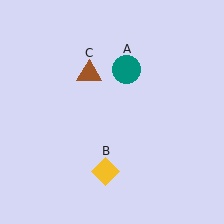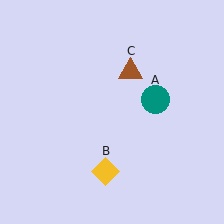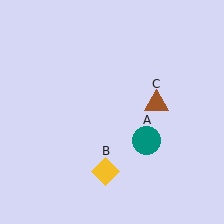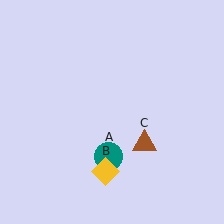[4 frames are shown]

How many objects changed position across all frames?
2 objects changed position: teal circle (object A), brown triangle (object C).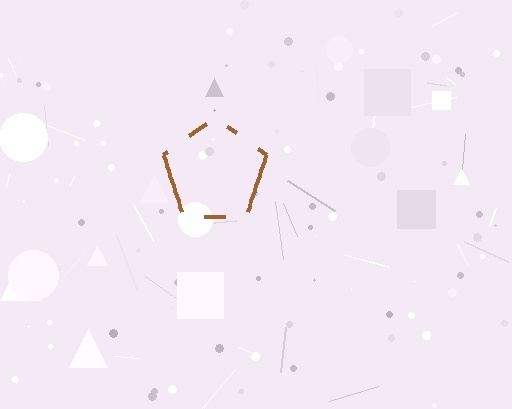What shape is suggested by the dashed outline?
The dashed outline suggests a pentagon.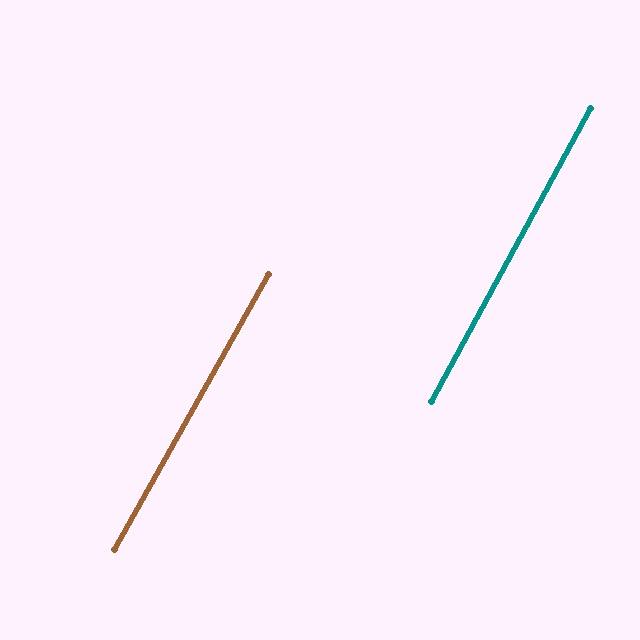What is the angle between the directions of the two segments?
Approximately 1 degree.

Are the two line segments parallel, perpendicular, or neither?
Parallel — their directions differ by only 0.8°.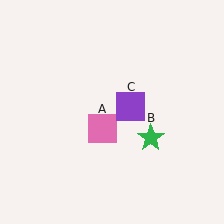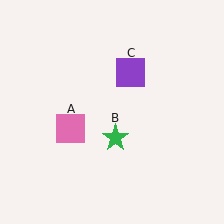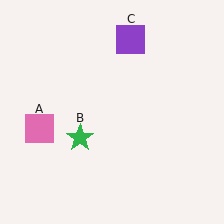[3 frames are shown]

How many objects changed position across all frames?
3 objects changed position: pink square (object A), green star (object B), purple square (object C).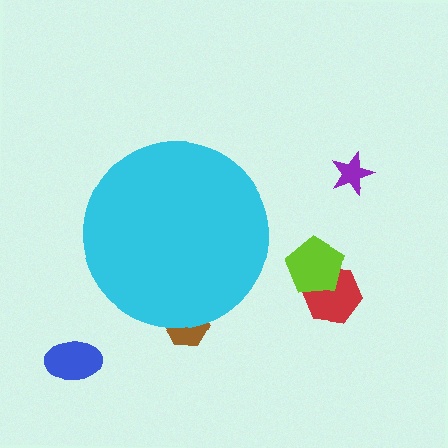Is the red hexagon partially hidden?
No, the red hexagon is fully visible.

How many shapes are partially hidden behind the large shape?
1 shape is partially hidden.